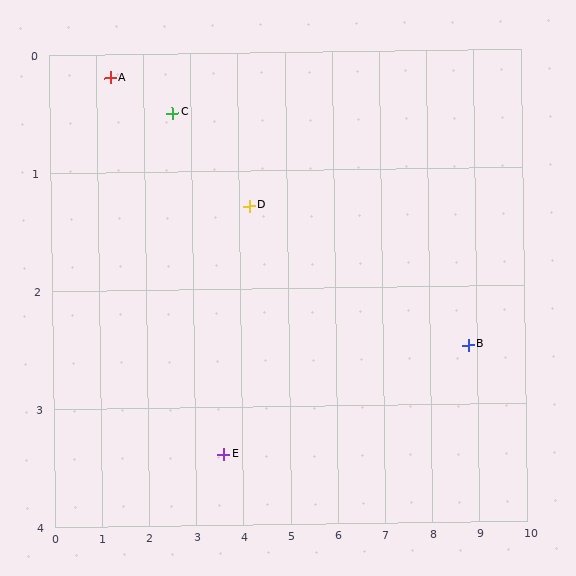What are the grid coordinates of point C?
Point C is at approximately (2.6, 0.5).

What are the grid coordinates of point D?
Point D is at approximately (4.2, 1.3).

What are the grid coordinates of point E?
Point E is at approximately (3.6, 3.4).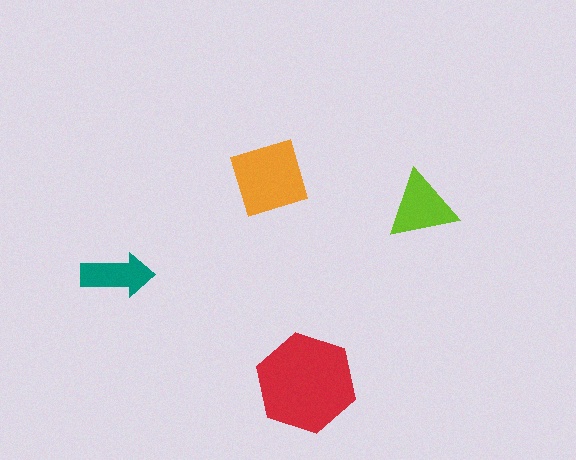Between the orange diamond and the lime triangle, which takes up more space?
The orange diamond.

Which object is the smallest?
The teal arrow.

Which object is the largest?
The red hexagon.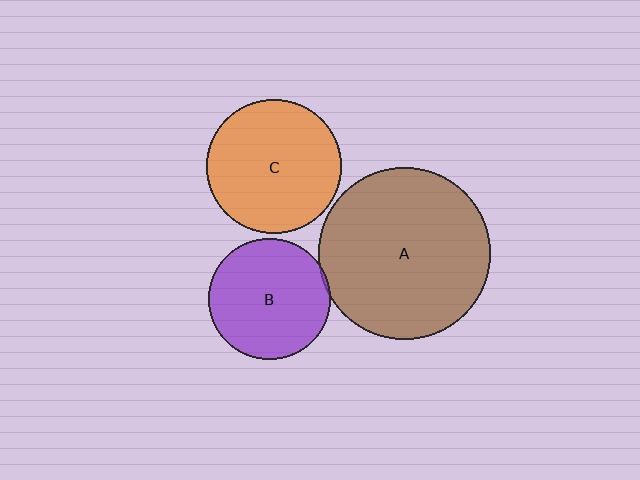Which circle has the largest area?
Circle A (brown).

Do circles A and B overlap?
Yes.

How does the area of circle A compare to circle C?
Approximately 1.6 times.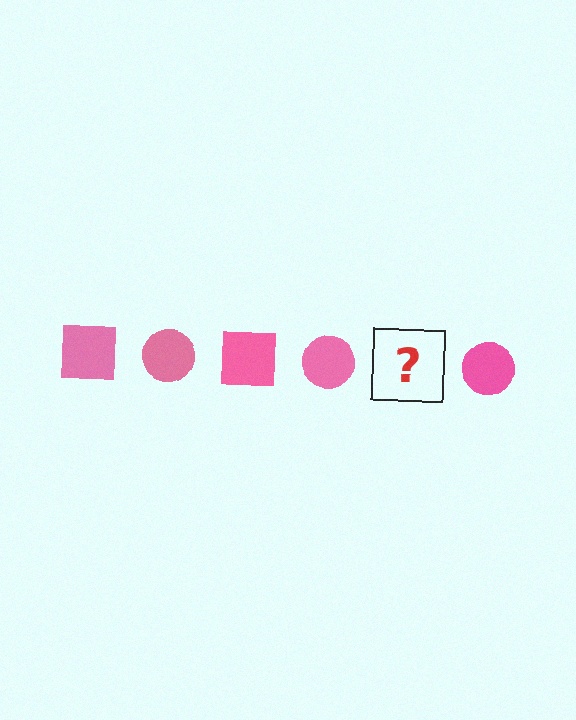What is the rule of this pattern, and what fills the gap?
The rule is that the pattern cycles through square, circle shapes in pink. The gap should be filled with a pink square.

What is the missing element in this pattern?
The missing element is a pink square.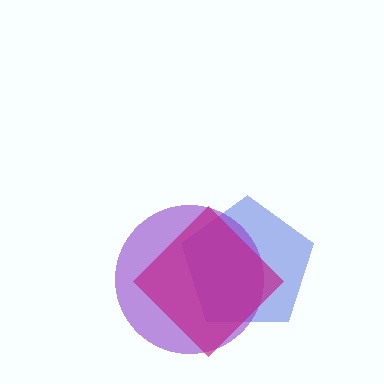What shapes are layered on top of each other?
The layered shapes are: a blue pentagon, a purple circle, a magenta diamond.